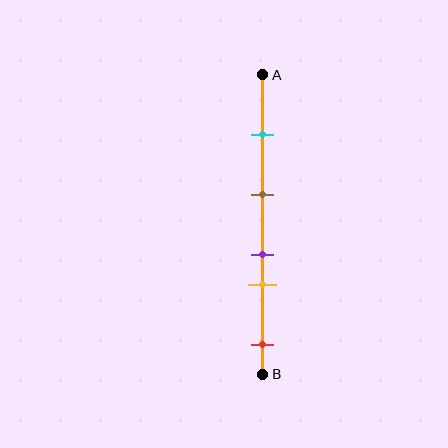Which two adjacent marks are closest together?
The purple and yellow marks are the closest adjacent pair.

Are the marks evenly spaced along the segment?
No, the marks are not evenly spaced.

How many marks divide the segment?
There are 5 marks dividing the segment.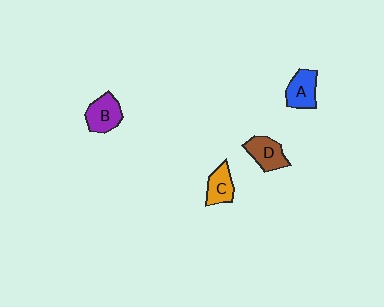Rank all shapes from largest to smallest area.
From largest to smallest: B (purple), D (brown), A (blue), C (orange).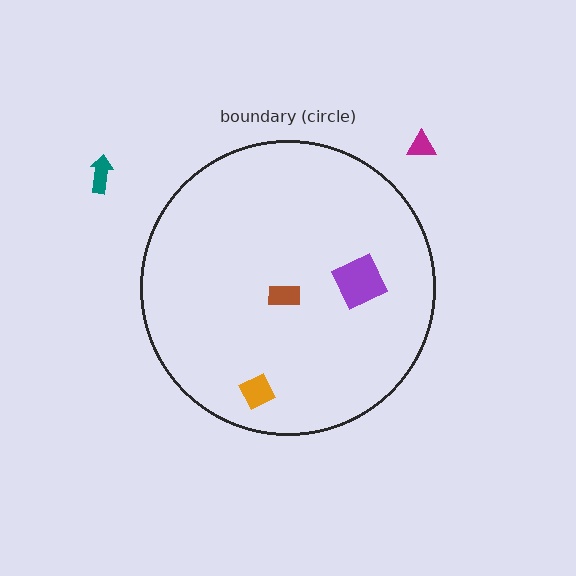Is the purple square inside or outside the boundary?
Inside.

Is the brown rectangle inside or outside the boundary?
Inside.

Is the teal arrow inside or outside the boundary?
Outside.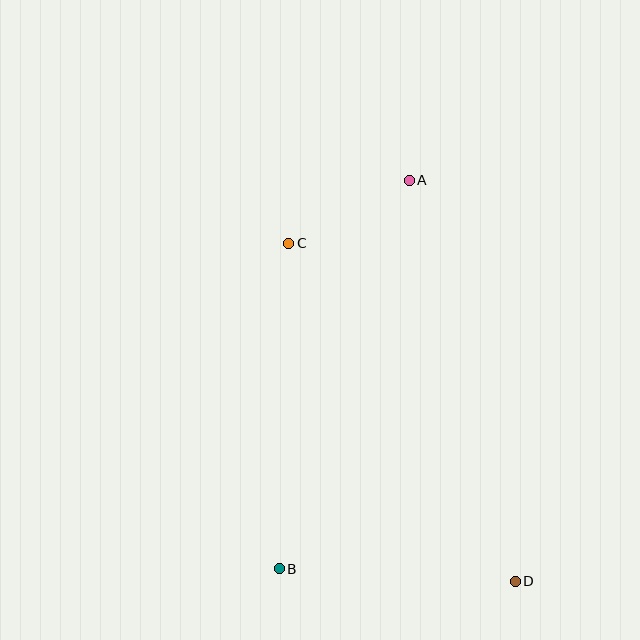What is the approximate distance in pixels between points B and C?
The distance between B and C is approximately 326 pixels.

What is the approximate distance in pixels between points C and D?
The distance between C and D is approximately 407 pixels.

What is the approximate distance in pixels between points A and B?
The distance between A and B is approximately 410 pixels.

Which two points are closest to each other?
Points A and C are closest to each other.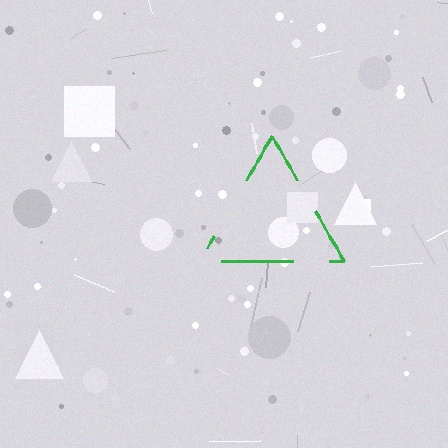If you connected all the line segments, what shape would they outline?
They would outline a triangle.